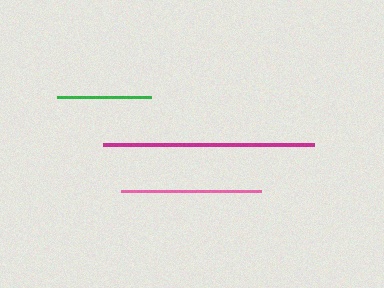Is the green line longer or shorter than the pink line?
The pink line is longer than the green line.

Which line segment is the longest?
The magenta line is the longest at approximately 211 pixels.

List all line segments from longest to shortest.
From longest to shortest: magenta, pink, green.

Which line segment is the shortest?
The green line is the shortest at approximately 94 pixels.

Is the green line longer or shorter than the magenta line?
The magenta line is longer than the green line.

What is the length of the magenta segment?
The magenta segment is approximately 211 pixels long.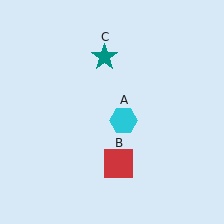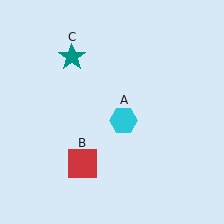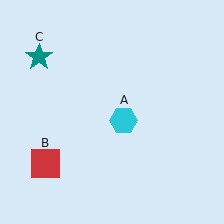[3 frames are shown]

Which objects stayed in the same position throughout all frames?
Cyan hexagon (object A) remained stationary.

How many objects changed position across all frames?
2 objects changed position: red square (object B), teal star (object C).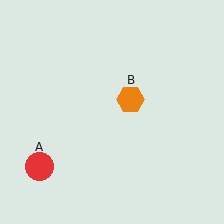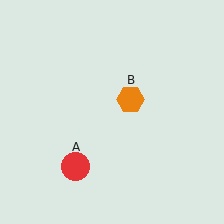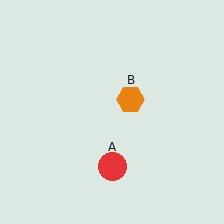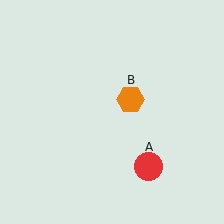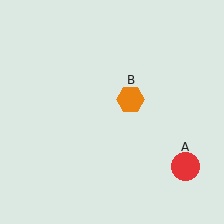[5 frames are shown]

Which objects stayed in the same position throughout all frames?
Orange hexagon (object B) remained stationary.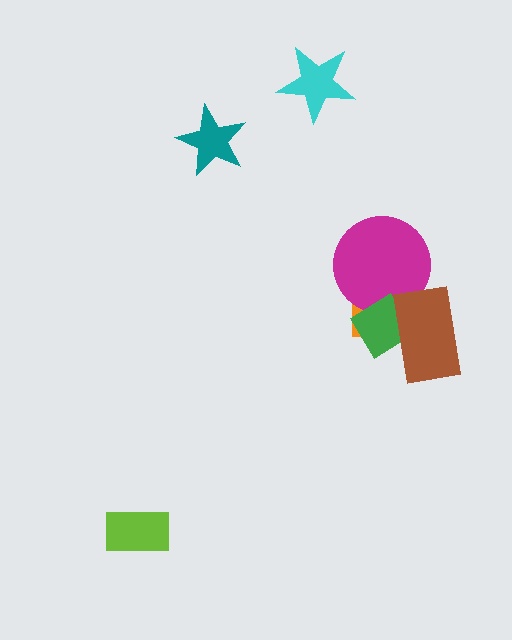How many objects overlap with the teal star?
0 objects overlap with the teal star.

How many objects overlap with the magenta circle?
3 objects overlap with the magenta circle.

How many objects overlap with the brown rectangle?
3 objects overlap with the brown rectangle.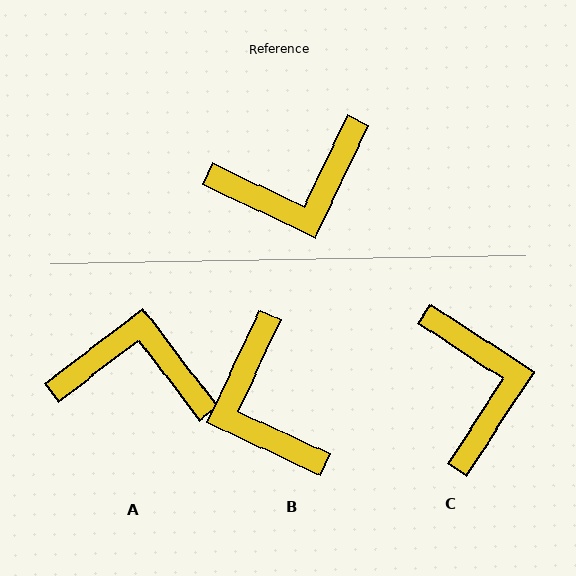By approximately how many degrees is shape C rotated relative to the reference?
Approximately 82 degrees counter-clockwise.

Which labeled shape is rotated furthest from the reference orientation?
A, about 153 degrees away.